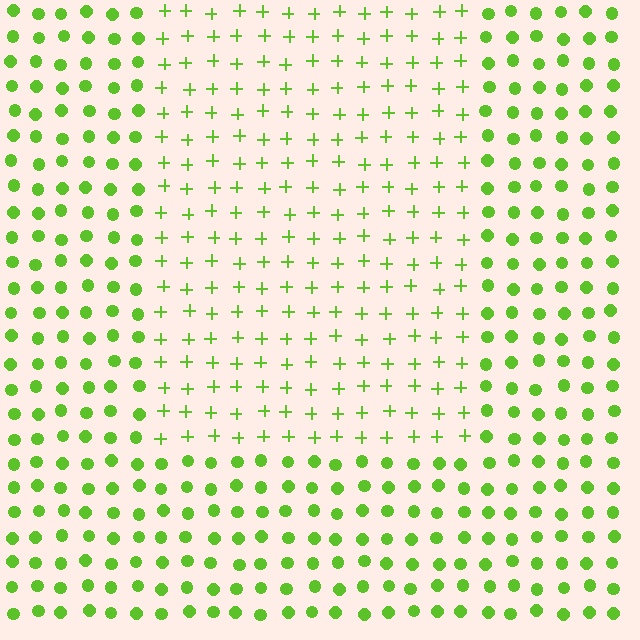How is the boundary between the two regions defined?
The boundary is defined by a change in element shape: plus signs inside vs. circles outside. All elements share the same color and spacing.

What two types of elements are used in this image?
The image uses plus signs inside the rectangle region and circles outside it.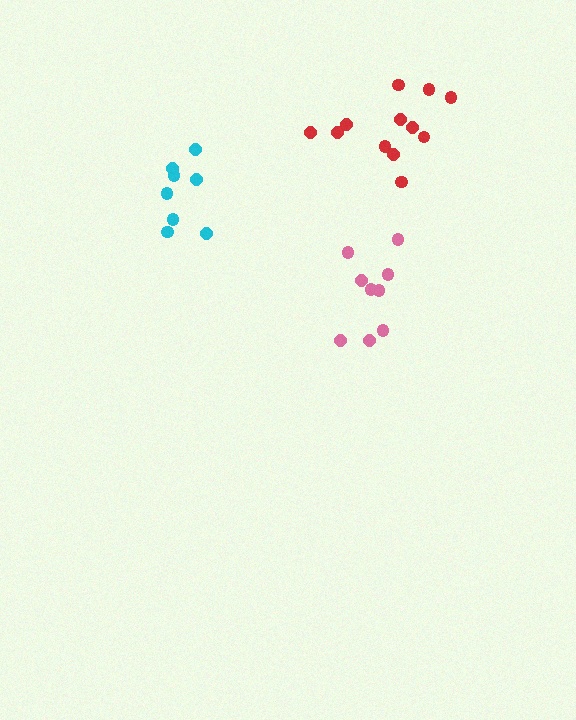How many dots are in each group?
Group 1: 12 dots, Group 2: 8 dots, Group 3: 9 dots (29 total).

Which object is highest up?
The red cluster is topmost.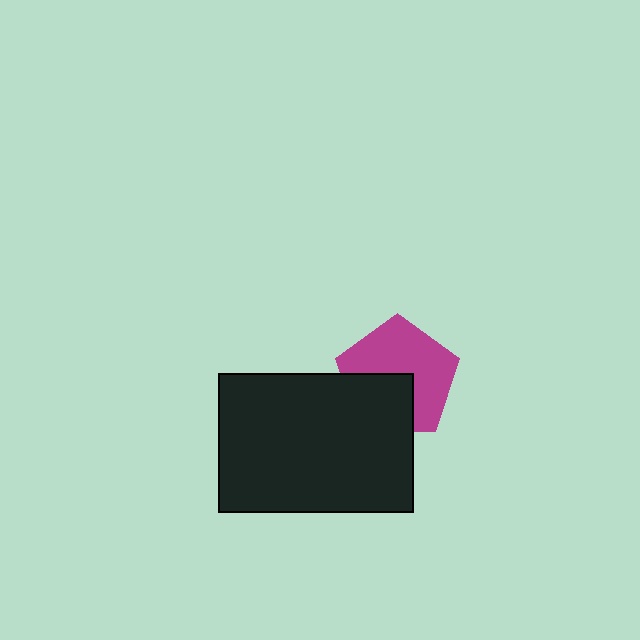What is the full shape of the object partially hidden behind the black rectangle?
The partially hidden object is a magenta pentagon.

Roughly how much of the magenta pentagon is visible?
About half of it is visible (roughly 64%).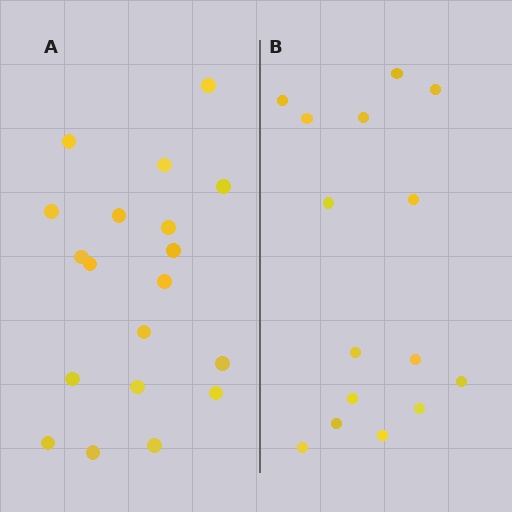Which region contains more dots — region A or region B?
Region A (the left region) has more dots.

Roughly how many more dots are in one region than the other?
Region A has about 4 more dots than region B.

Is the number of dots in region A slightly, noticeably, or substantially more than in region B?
Region A has noticeably more, but not dramatically so. The ratio is roughly 1.3 to 1.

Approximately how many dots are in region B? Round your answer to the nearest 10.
About 20 dots. (The exact count is 15, which rounds to 20.)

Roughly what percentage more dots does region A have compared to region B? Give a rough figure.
About 25% more.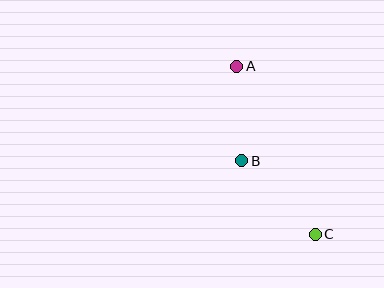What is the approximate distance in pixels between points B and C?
The distance between B and C is approximately 104 pixels.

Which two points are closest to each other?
Points A and B are closest to each other.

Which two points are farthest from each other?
Points A and C are farthest from each other.